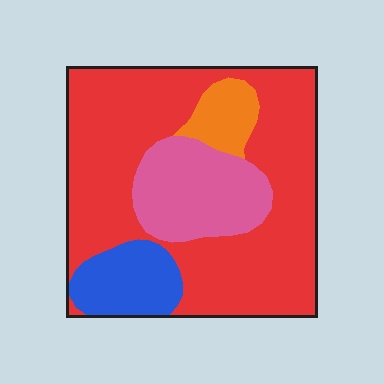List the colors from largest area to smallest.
From largest to smallest: red, pink, blue, orange.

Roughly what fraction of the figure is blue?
Blue takes up about one tenth (1/10) of the figure.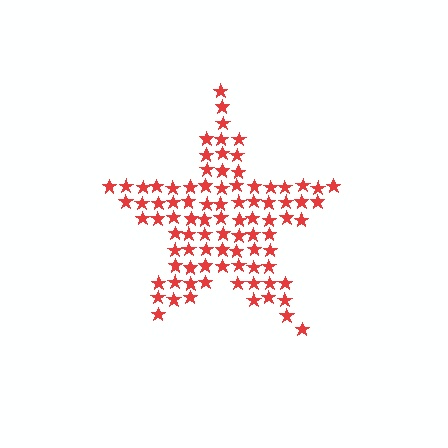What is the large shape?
The large shape is a star.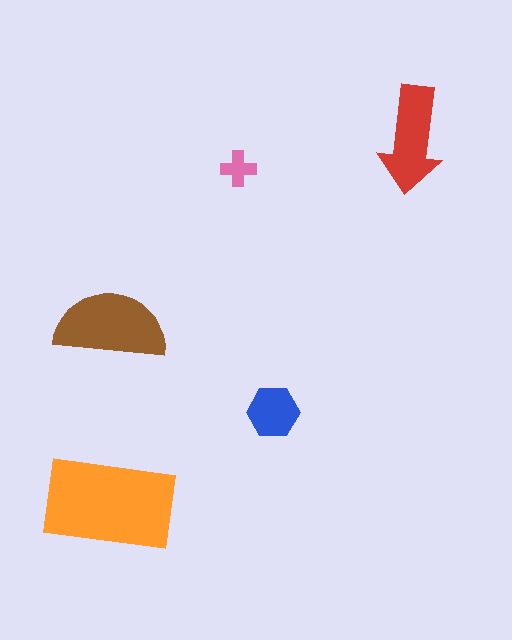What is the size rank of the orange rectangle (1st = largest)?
1st.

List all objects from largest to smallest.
The orange rectangle, the brown semicircle, the red arrow, the blue hexagon, the pink cross.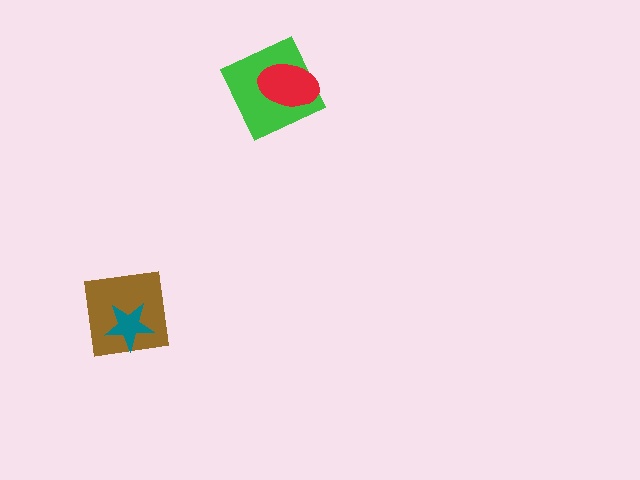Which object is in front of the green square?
The red ellipse is in front of the green square.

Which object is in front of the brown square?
The teal star is in front of the brown square.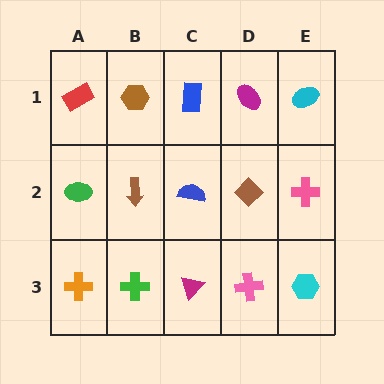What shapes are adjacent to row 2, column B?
A brown hexagon (row 1, column B), a green cross (row 3, column B), a green ellipse (row 2, column A), a blue semicircle (row 2, column C).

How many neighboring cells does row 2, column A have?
3.